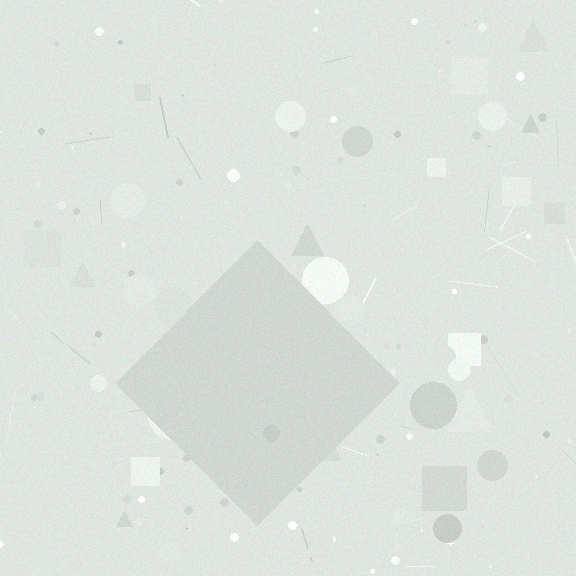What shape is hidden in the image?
A diamond is hidden in the image.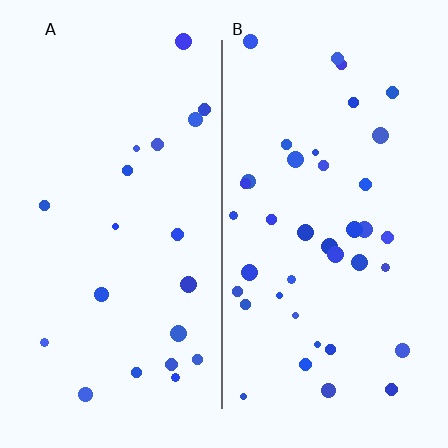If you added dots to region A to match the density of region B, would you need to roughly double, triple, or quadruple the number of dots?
Approximately double.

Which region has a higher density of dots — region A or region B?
B (the right).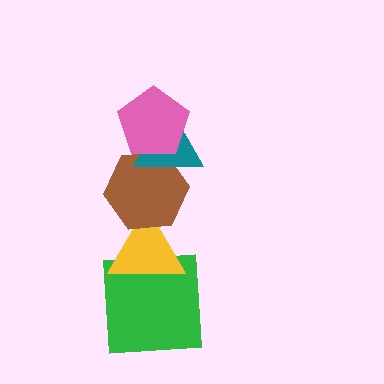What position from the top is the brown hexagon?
The brown hexagon is 3rd from the top.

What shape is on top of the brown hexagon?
The teal triangle is on top of the brown hexagon.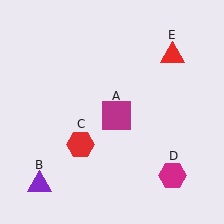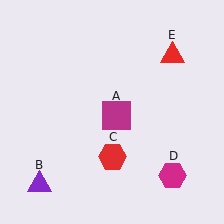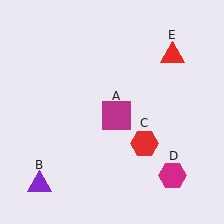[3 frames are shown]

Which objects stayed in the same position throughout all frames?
Magenta square (object A) and purple triangle (object B) and magenta hexagon (object D) and red triangle (object E) remained stationary.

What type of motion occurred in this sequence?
The red hexagon (object C) rotated counterclockwise around the center of the scene.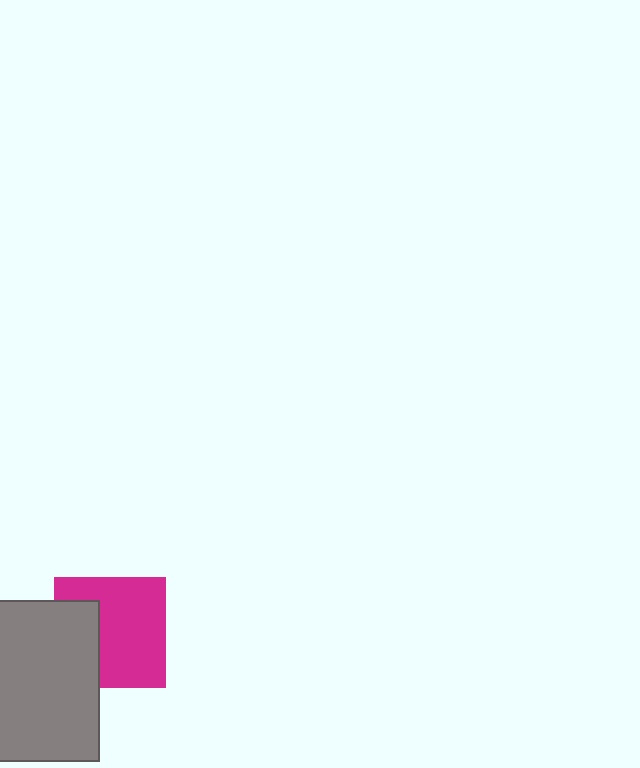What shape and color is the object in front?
The object in front is a gray rectangle.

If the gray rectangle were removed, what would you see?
You would see the complete magenta square.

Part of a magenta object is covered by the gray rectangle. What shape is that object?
It is a square.